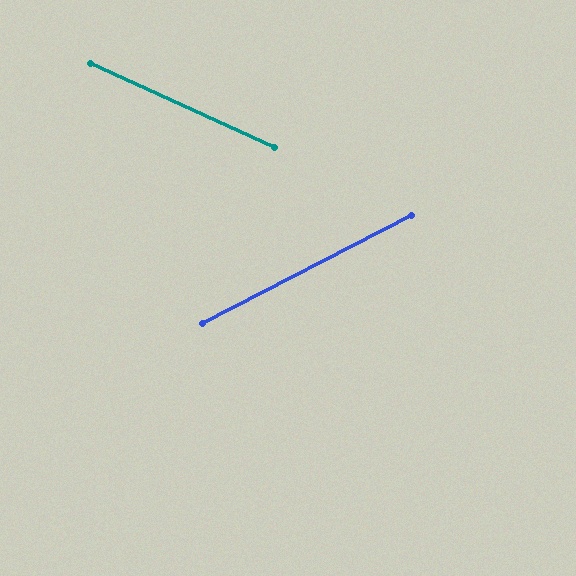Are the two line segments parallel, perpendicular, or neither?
Neither parallel nor perpendicular — they differ by about 52°.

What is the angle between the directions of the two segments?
Approximately 52 degrees.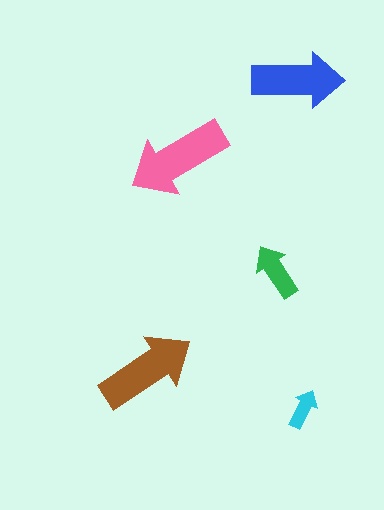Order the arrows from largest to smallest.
the pink one, the brown one, the blue one, the green one, the cyan one.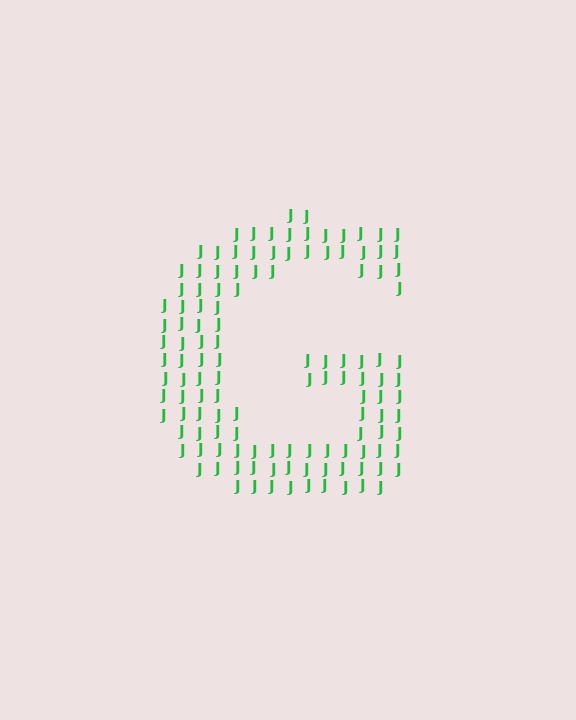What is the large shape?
The large shape is the letter G.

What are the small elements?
The small elements are letter J's.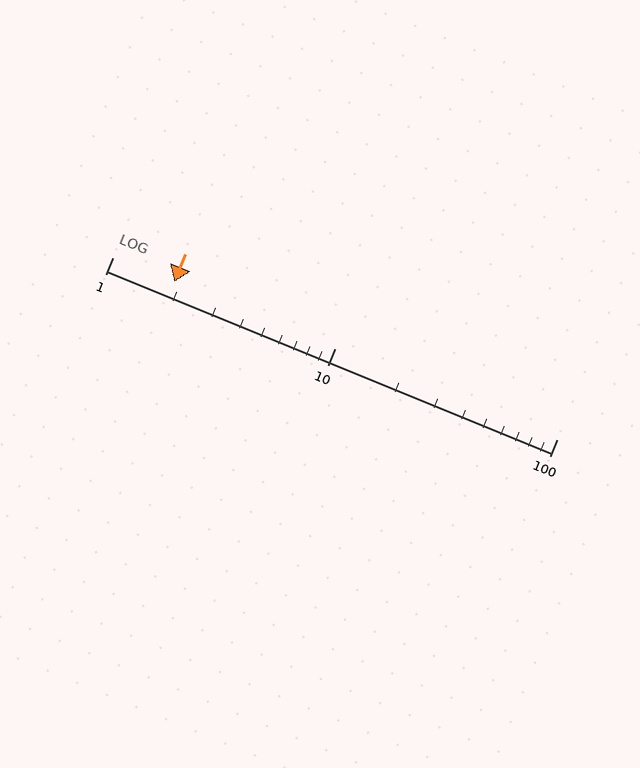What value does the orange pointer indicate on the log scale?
The pointer indicates approximately 1.9.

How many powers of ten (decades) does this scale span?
The scale spans 2 decades, from 1 to 100.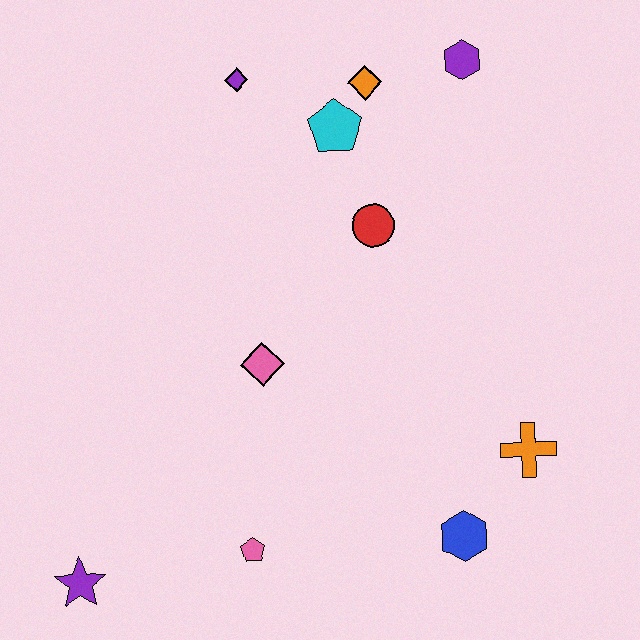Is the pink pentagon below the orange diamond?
Yes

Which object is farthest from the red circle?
The purple star is farthest from the red circle.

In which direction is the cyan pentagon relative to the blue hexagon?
The cyan pentagon is above the blue hexagon.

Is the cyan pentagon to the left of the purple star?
No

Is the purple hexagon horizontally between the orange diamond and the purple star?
No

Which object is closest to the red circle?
The cyan pentagon is closest to the red circle.